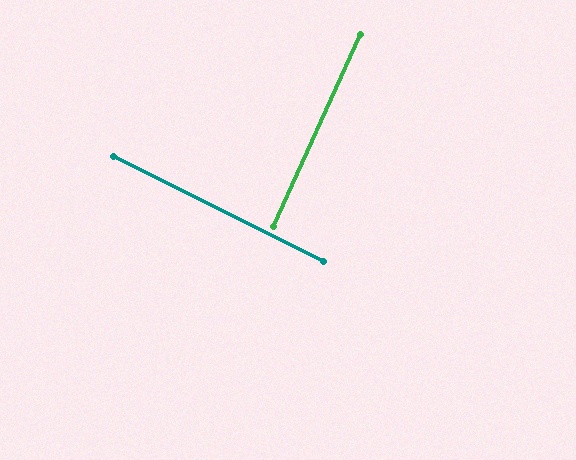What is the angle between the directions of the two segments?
Approximately 88 degrees.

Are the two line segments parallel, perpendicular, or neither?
Perpendicular — they meet at approximately 88°.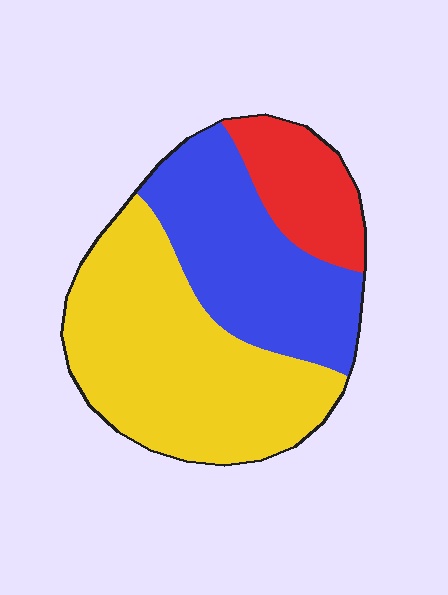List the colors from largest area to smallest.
From largest to smallest: yellow, blue, red.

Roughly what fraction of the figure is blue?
Blue covers around 35% of the figure.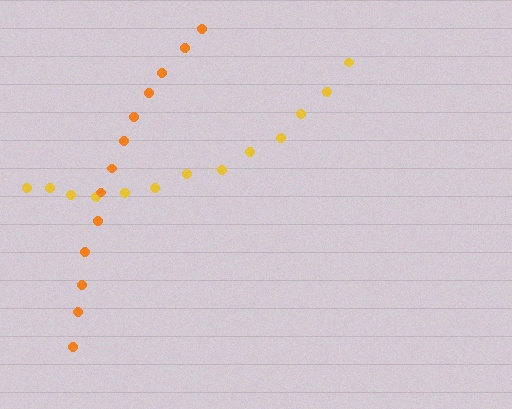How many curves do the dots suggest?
There are 2 distinct paths.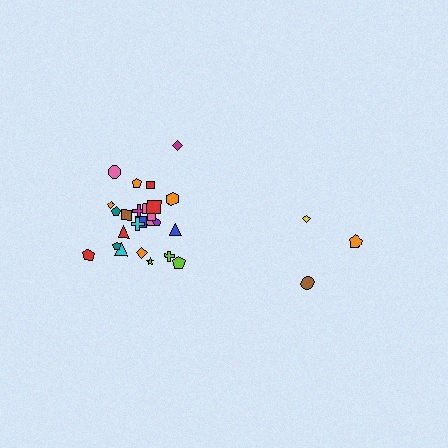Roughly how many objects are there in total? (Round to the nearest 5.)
Roughly 30 objects in total.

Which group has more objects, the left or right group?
The left group.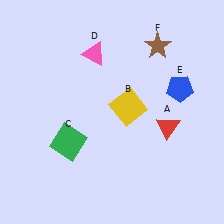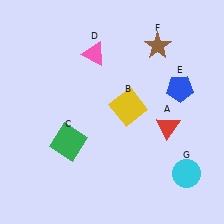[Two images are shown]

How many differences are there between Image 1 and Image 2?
There is 1 difference between the two images.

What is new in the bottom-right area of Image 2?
A cyan circle (G) was added in the bottom-right area of Image 2.